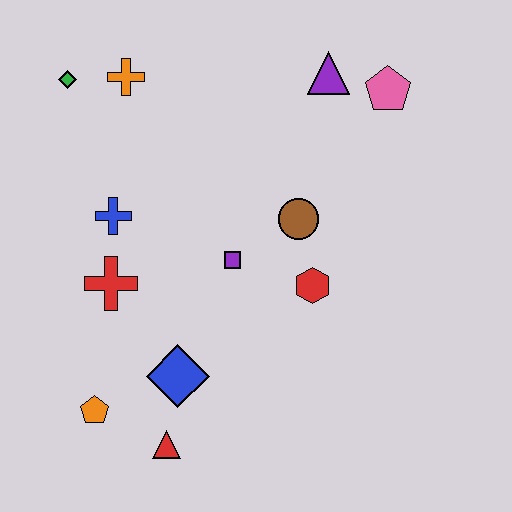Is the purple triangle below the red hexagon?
No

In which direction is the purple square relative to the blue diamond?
The purple square is above the blue diamond.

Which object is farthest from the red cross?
The pink pentagon is farthest from the red cross.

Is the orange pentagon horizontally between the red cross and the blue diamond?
No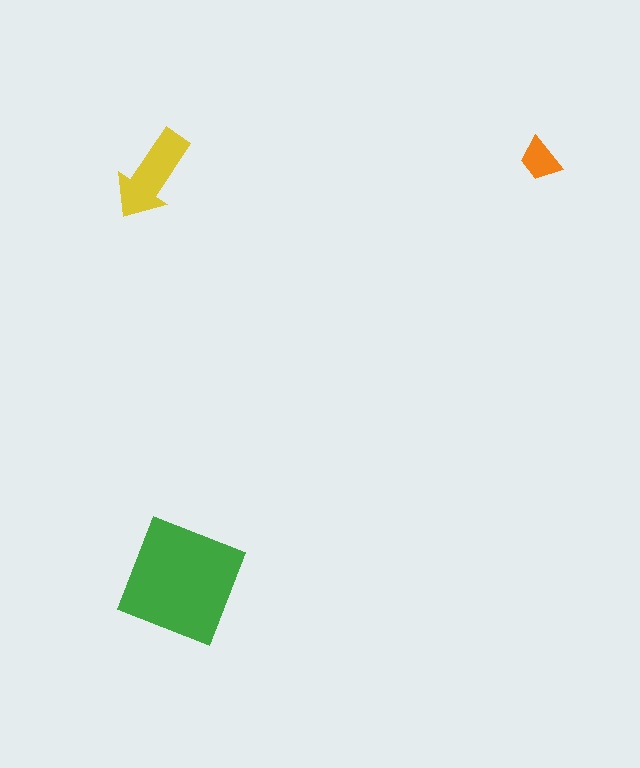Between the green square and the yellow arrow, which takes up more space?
The green square.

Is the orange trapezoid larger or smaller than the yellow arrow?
Smaller.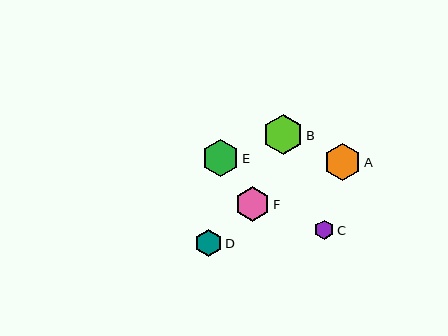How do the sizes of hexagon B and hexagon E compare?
Hexagon B and hexagon E are approximately the same size.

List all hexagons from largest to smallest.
From largest to smallest: B, E, A, F, D, C.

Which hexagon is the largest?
Hexagon B is the largest with a size of approximately 40 pixels.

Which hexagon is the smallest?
Hexagon C is the smallest with a size of approximately 19 pixels.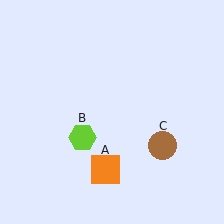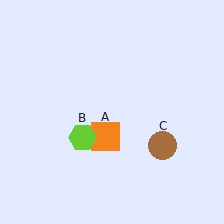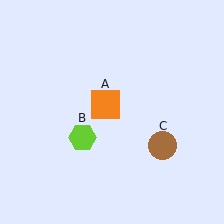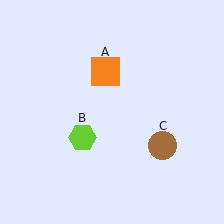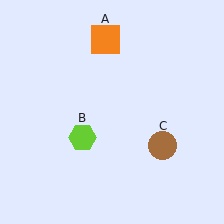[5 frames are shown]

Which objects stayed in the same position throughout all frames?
Lime hexagon (object B) and brown circle (object C) remained stationary.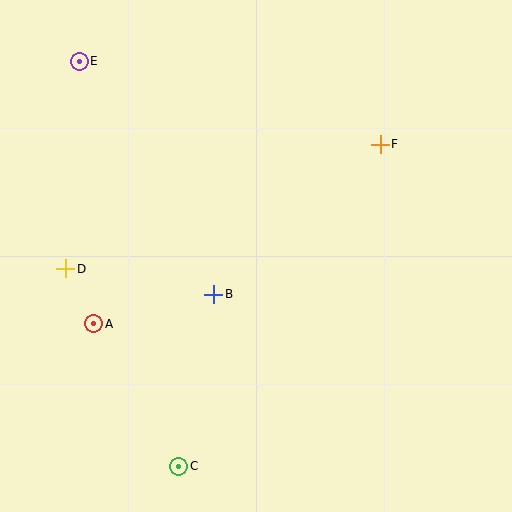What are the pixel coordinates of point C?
Point C is at (179, 466).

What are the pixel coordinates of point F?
Point F is at (380, 144).